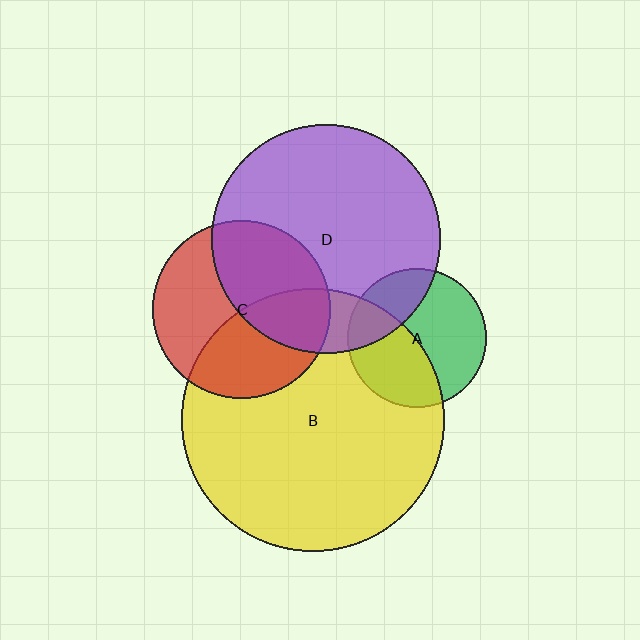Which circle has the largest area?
Circle B (yellow).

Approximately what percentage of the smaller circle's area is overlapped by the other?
Approximately 25%.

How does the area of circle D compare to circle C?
Approximately 1.7 times.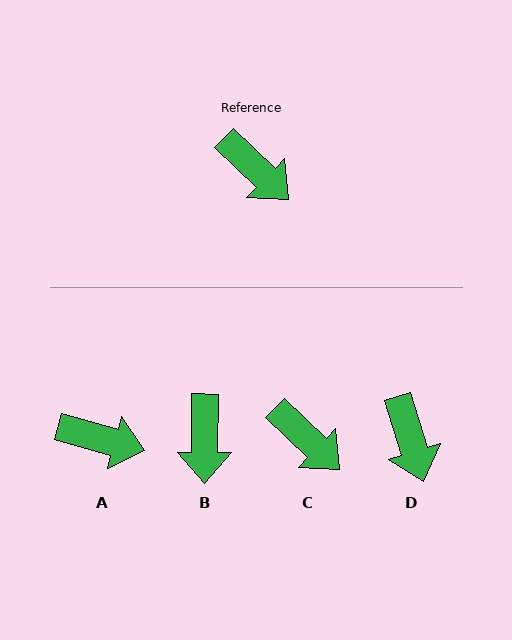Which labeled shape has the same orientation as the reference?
C.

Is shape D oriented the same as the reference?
No, it is off by about 29 degrees.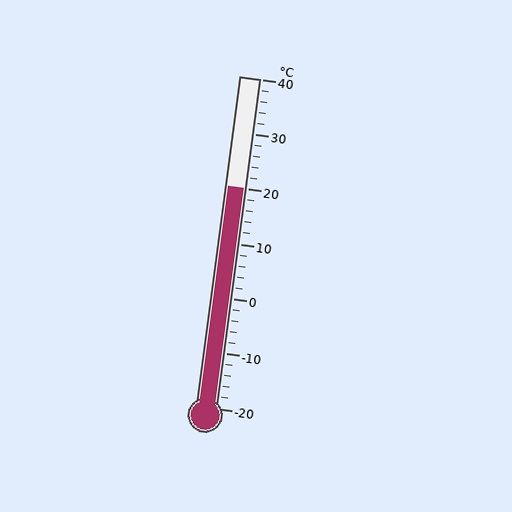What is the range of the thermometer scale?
The thermometer scale ranges from -20°C to 40°C.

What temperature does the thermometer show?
The thermometer shows approximately 20°C.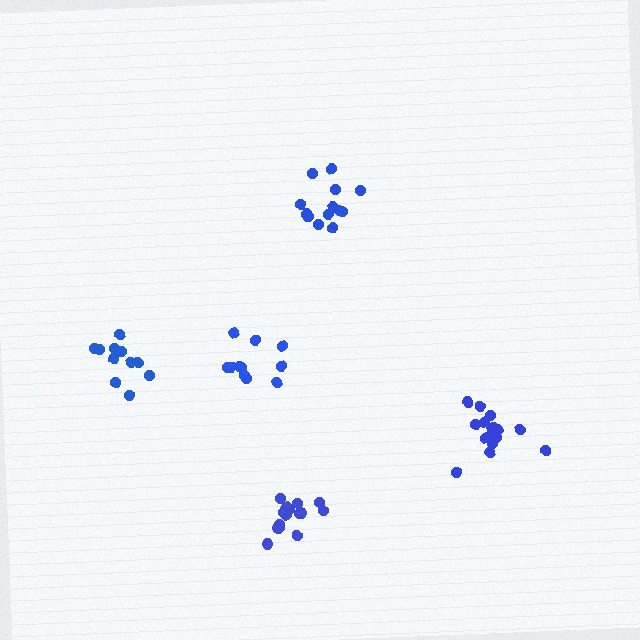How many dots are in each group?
Group 1: 15 dots, Group 2: 11 dots, Group 3: 14 dots, Group 4: 15 dots, Group 5: 11 dots (66 total).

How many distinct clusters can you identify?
There are 5 distinct clusters.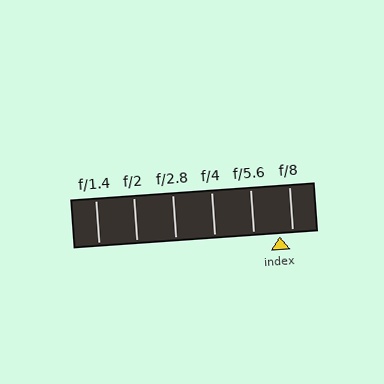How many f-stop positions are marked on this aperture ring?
There are 6 f-stop positions marked.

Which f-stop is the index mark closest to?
The index mark is closest to f/8.